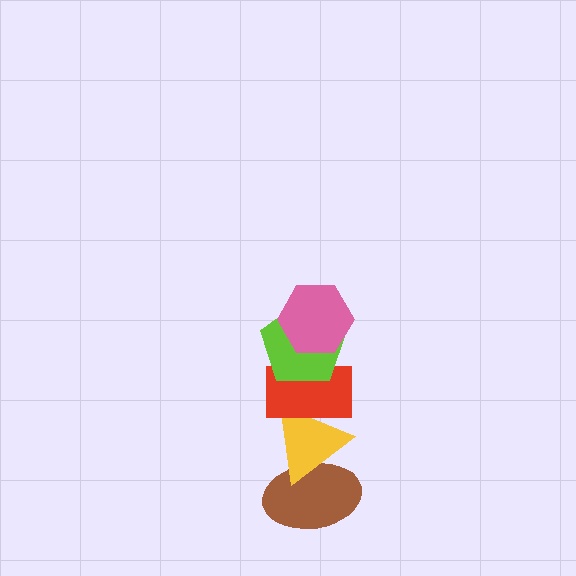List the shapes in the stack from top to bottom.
From top to bottom: the pink hexagon, the lime pentagon, the red rectangle, the yellow triangle, the brown ellipse.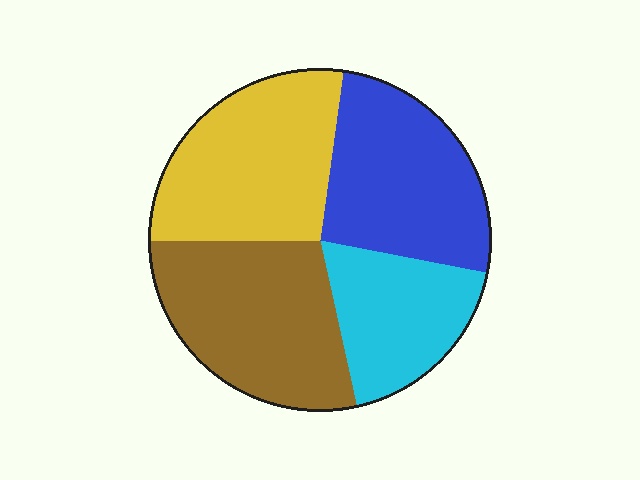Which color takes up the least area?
Cyan, at roughly 20%.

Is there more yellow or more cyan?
Yellow.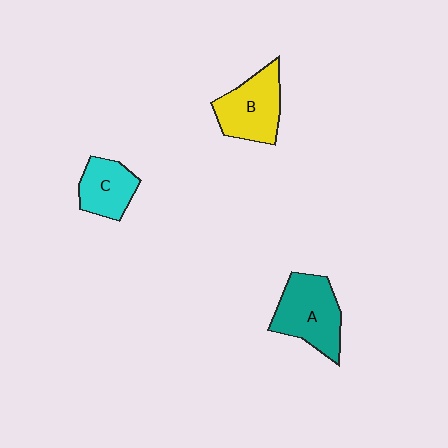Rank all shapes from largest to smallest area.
From largest to smallest: A (teal), B (yellow), C (cyan).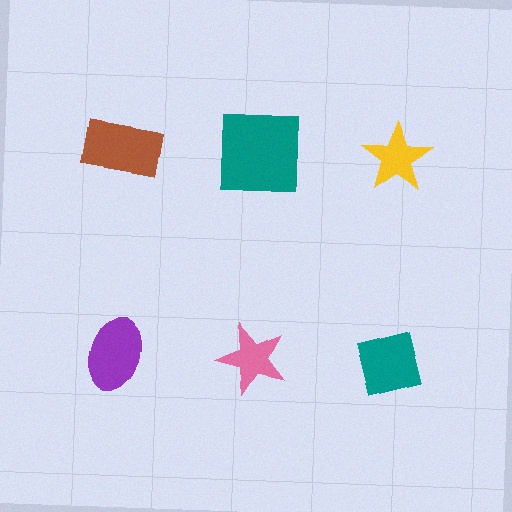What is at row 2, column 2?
A pink star.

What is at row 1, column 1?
A brown rectangle.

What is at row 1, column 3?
A yellow star.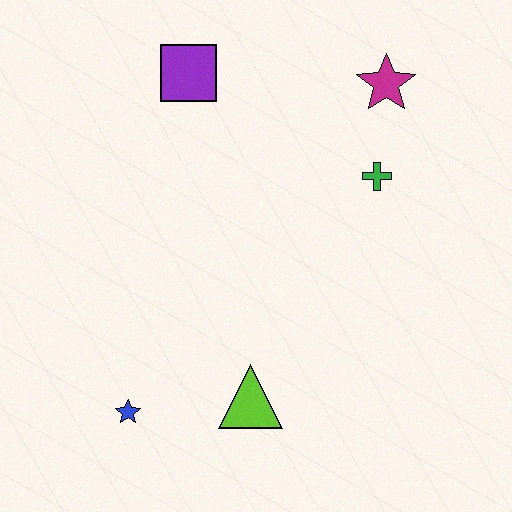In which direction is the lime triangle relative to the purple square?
The lime triangle is below the purple square.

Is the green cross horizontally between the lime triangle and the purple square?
No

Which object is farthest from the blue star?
The magenta star is farthest from the blue star.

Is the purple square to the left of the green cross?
Yes